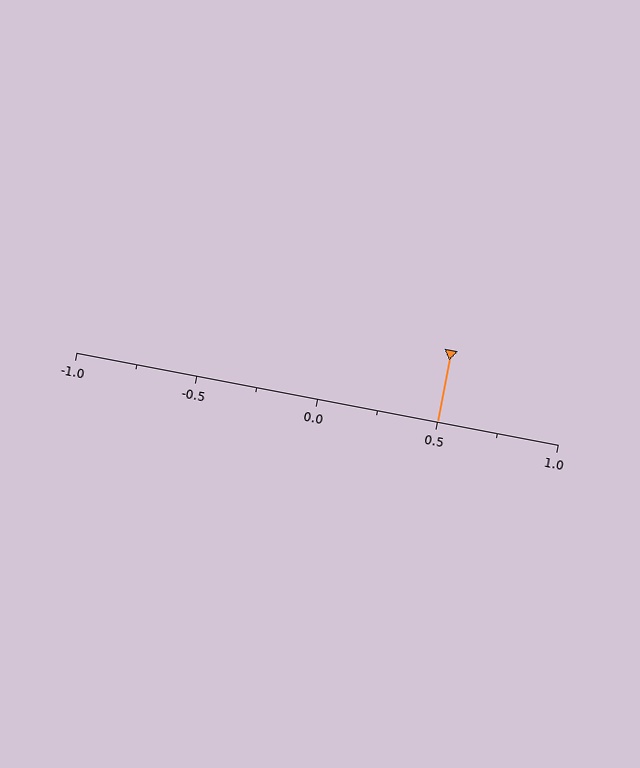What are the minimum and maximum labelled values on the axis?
The axis runs from -1.0 to 1.0.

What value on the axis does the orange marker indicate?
The marker indicates approximately 0.5.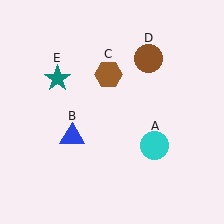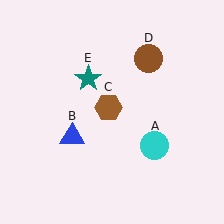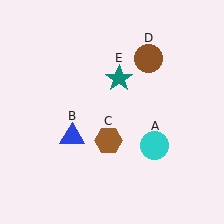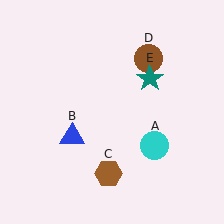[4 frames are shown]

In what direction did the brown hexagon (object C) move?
The brown hexagon (object C) moved down.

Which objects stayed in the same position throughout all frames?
Cyan circle (object A) and blue triangle (object B) and brown circle (object D) remained stationary.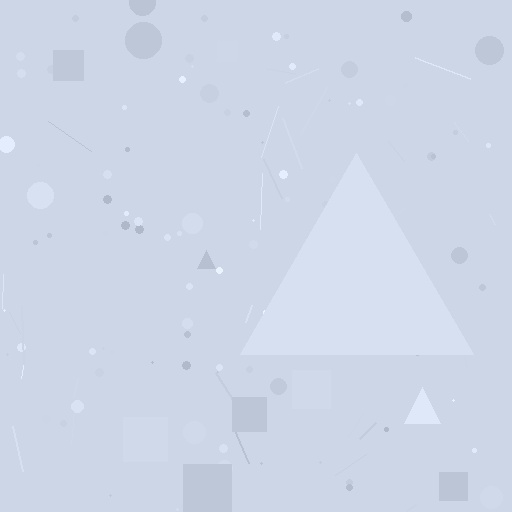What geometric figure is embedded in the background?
A triangle is embedded in the background.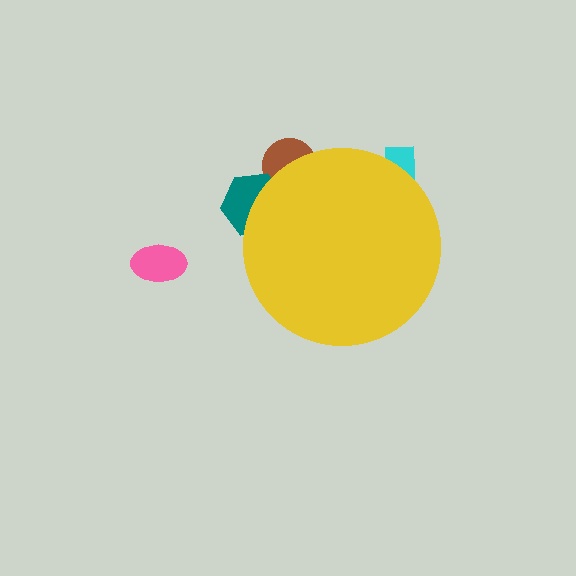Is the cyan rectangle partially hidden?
Yes, the cyan rectangle is partially hidden behind the yellow circle.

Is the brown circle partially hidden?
Yes, the brown circle is partially hidden behind the yellow circle.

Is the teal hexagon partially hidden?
Yes, the teal hexagon is partially hidden behind the yellow circle.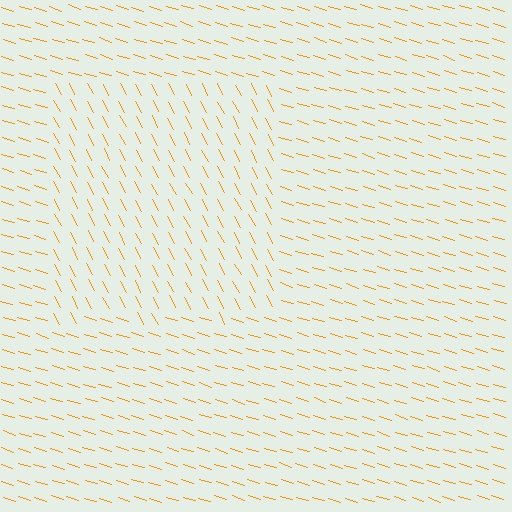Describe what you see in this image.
The image is filled with small orange line segments. A rectangle region in the image has lines oriented differently from the surrounding lines, creating a visible texture boundary.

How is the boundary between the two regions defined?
The boundary is defined purely by a change in line orientation (approximately 45 degrees difference). All lines are the same color and thickness.